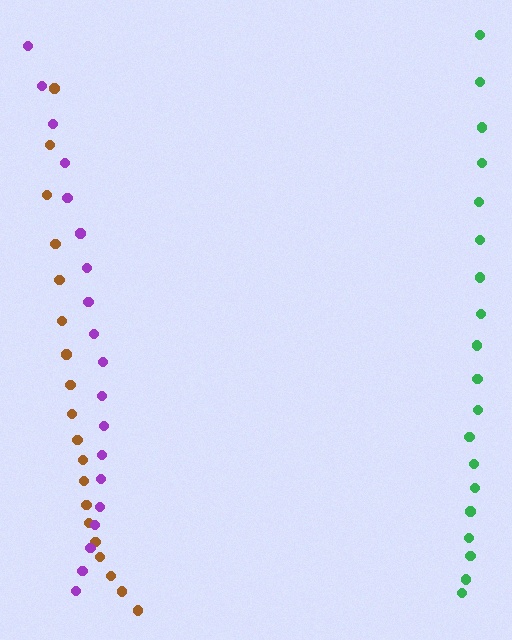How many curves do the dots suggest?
There are 3 distinct paths.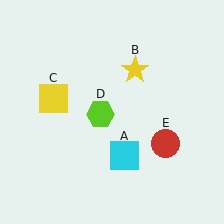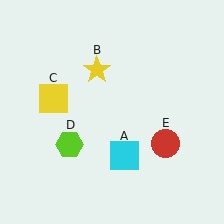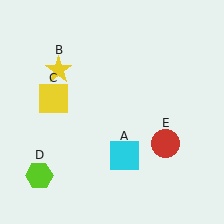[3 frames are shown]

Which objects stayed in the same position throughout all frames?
Cyan square (object A) and yellow square (object C) and red circle (object E) remained stationary.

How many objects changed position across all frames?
2 objects changed position: yellow star (object B), lime hexagon (object D).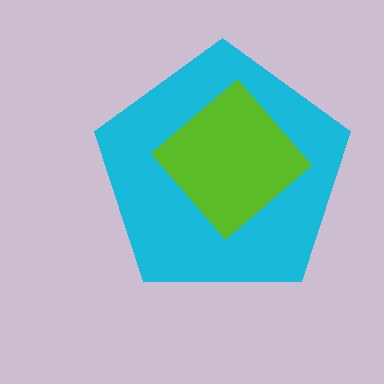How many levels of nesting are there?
2.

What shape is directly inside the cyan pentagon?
The lime diamond.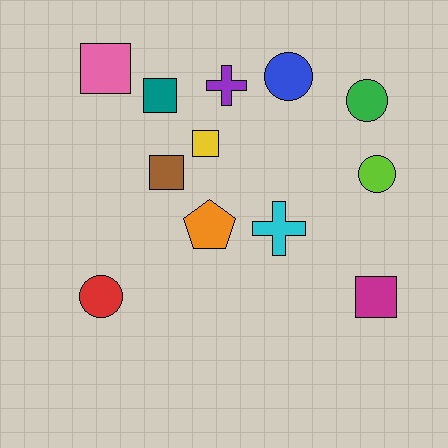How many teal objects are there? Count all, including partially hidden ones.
There is 1 teal object.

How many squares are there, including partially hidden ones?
There are 5 squares.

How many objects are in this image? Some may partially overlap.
There are 12 objects.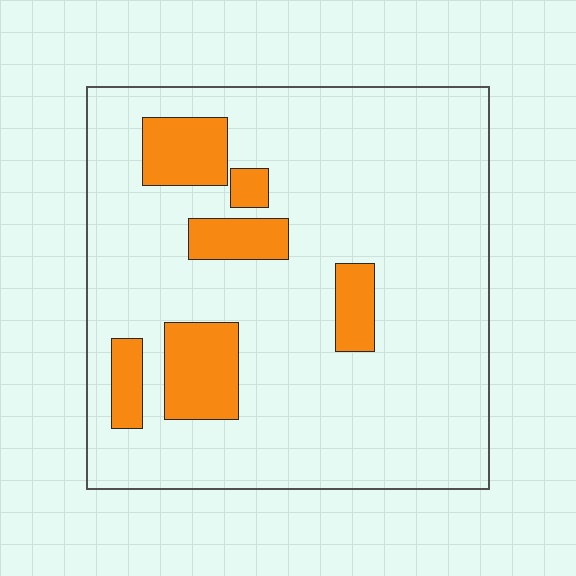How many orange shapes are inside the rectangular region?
6.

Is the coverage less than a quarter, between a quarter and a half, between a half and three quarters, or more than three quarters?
Less than a quarter.